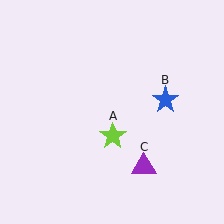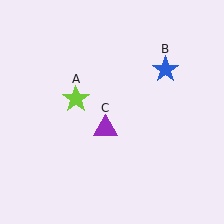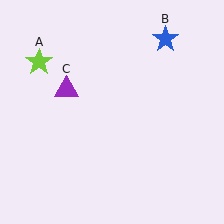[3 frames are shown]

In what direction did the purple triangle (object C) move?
The purple triangle (object C) moved up and to the left.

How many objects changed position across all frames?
3 objects changed position: lime star (object A), blue star (object B), purple triangle (object C).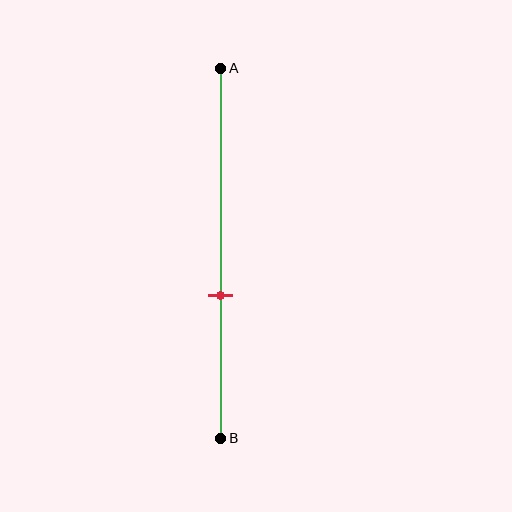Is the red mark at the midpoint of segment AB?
No, the mark is at about 60% from A, not at the 50% midpoint.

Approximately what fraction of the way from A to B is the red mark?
The red mark is approximately 60% of the way from A to B.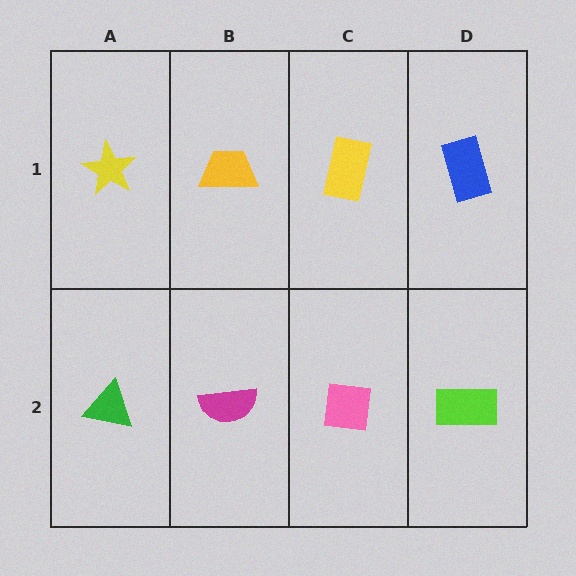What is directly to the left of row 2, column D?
A pink square.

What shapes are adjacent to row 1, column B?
A magenta semicircle (row 2, column B), a yellow star (row 1, column A), a yellow rectangle (row 1, column C).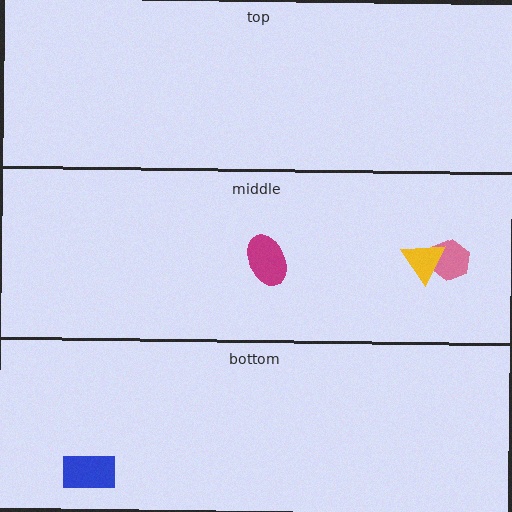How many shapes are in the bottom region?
1.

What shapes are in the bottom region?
The blue rectangle.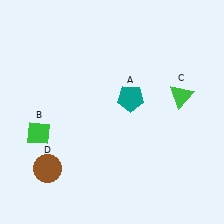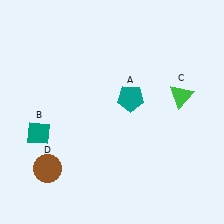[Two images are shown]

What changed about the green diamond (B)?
In Image 1, B is green. In Image 2, it changed to teal.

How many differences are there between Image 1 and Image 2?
There is 1 difference between the two images.